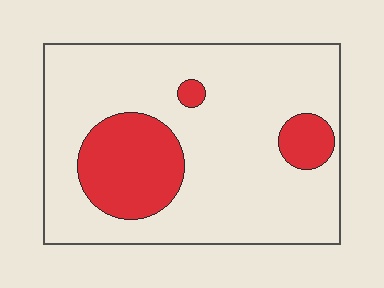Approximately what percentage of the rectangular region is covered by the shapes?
Approximately 20%.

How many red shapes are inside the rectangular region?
3.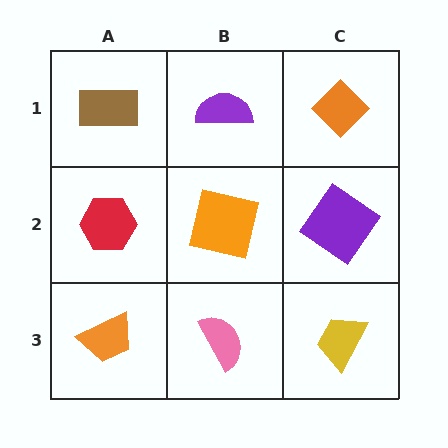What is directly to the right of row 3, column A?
A pink semicircle.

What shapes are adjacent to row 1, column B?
An orange square (row 2, column B), a brown rectangle (row 1, column A), an orange diamond (row 1, column C).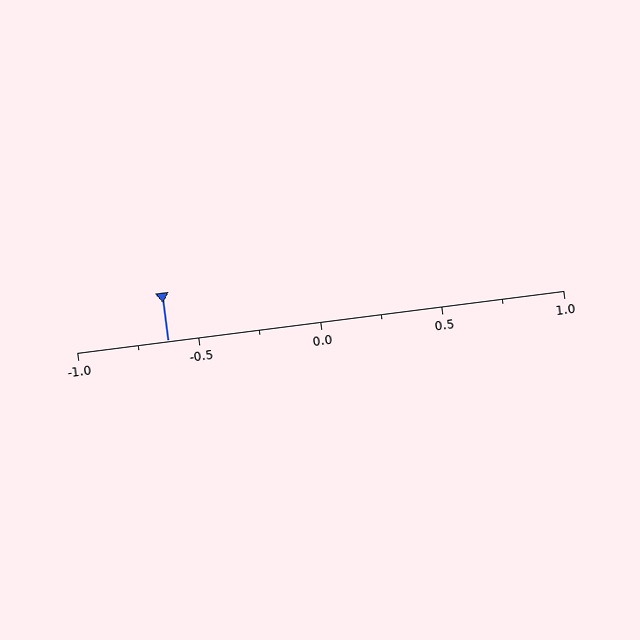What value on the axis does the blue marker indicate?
The marker indicates approximately -0.62.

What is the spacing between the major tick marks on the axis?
The major ticks are spaced 0.5 apart.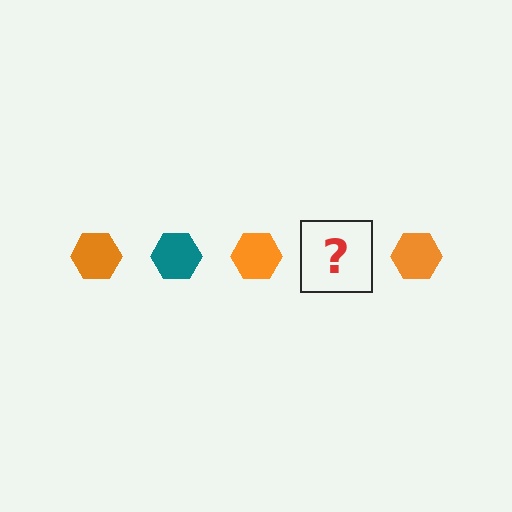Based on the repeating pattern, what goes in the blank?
The blank should be a teal hexagon.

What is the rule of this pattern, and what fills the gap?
The rule is that the pattern cycles through orange, teal hexagons. The gap should be filled with a teal hexagon.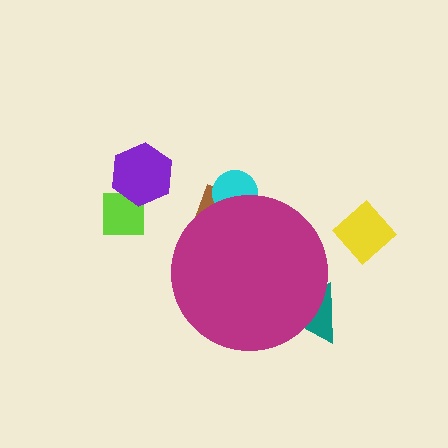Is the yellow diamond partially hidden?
No, the yellow diamond is fully visible.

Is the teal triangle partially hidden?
Yes, the teal triangle is partially hidden behind the magenta circle.